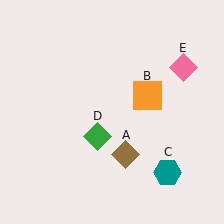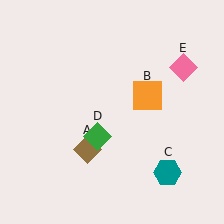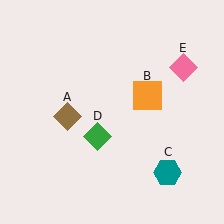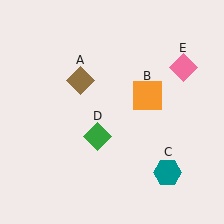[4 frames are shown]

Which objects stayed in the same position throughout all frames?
Orange square (object B) and teal hexagon (object C) and green diamond (object D) and pink diamond (object E) remained stationary.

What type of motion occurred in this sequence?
The brown diamond (object A) rotated clockwise around the center of the scene.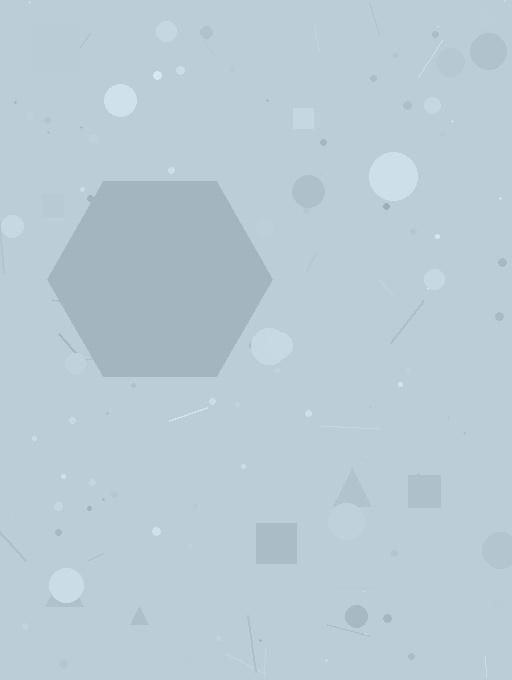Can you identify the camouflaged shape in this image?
The camouflaged shape is a hexagon.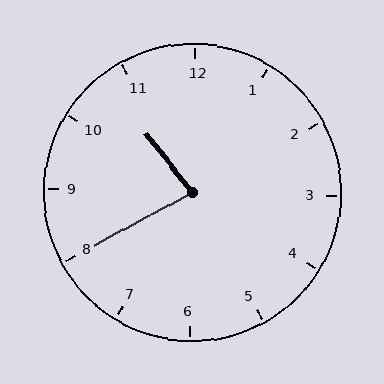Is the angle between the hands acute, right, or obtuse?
It is acute.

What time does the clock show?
10:40.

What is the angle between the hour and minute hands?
Approximately 80 degrees.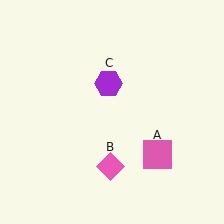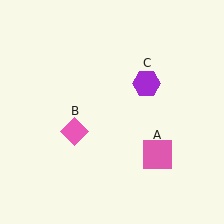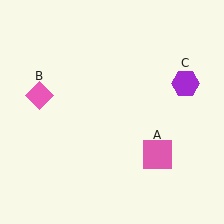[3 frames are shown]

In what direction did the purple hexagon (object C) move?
The purple hexagon (object C) moved right.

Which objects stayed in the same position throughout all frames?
Pink square (object A) remained stationary.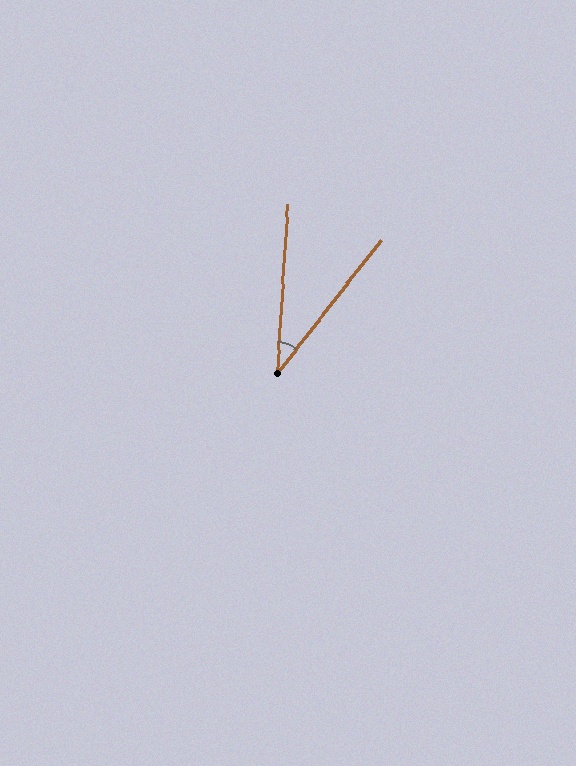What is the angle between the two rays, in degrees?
Approximately 34 degrees.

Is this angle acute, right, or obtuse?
It is acute.